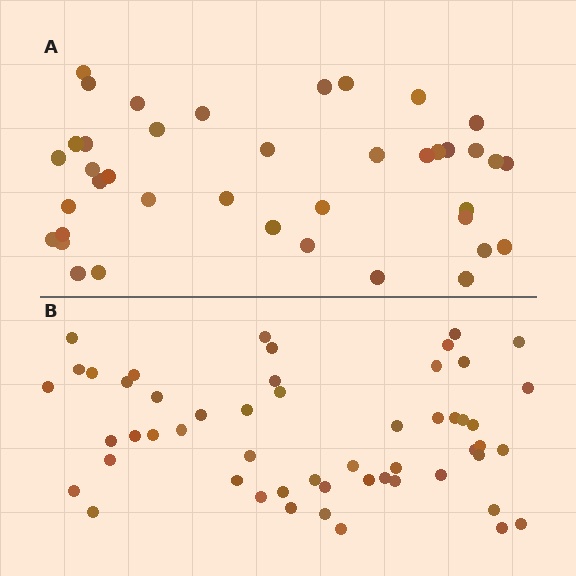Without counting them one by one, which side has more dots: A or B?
Region B (the bottom region) has more dots.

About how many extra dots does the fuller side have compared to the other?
Region B has approximately 15 more dots than region A.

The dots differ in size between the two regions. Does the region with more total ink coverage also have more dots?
No. Region A has more total ink coverage because its dots are larger, but region B actually contains more individual dots. Total area can be misleading — the number of items is what matters here.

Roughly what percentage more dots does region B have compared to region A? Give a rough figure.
About 30% more.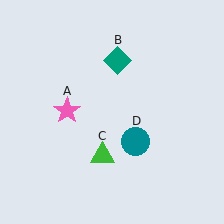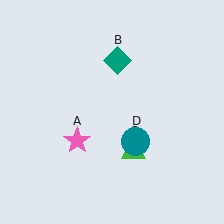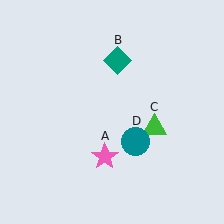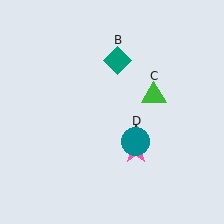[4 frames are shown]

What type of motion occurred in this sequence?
The pink star (object A), green triangle (object C) rotated counterclockwise around the center of the scene.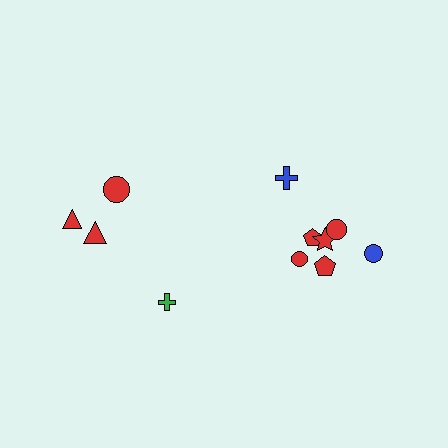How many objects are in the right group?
There are 7 objects.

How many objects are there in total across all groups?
There are 11 objects.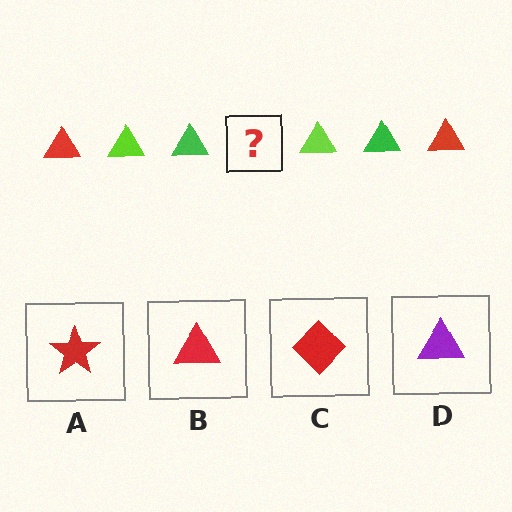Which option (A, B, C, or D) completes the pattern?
B.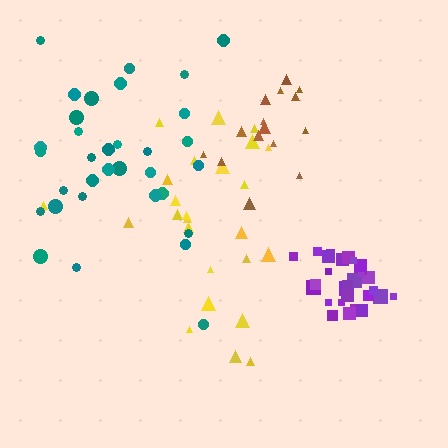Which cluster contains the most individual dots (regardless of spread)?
Teal (34).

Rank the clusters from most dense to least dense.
purple, brown, teal, yellow.